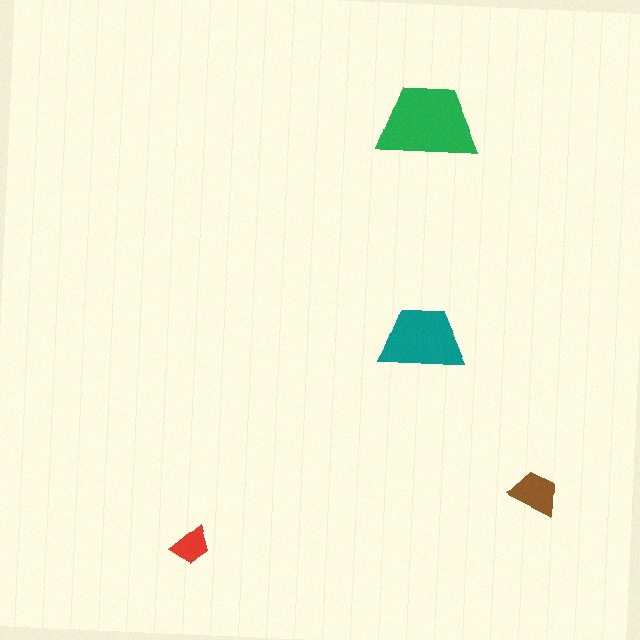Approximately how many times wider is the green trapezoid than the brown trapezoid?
About 2 times wider.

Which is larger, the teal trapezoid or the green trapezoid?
The green one.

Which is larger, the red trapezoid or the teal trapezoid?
The teal one.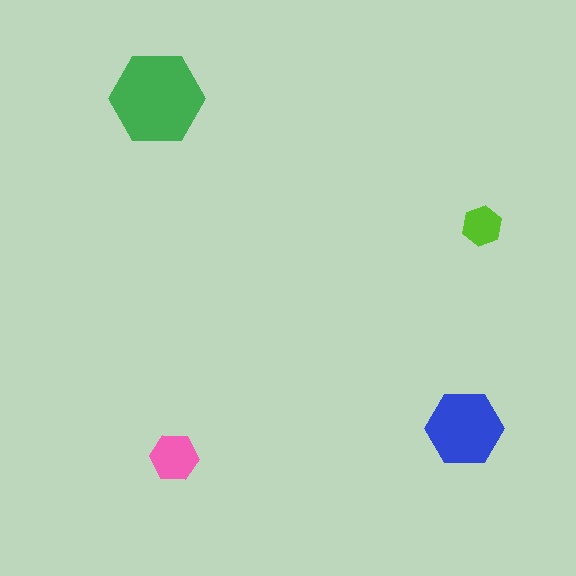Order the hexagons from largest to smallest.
the green one, the blue one, the pink one, the lime one.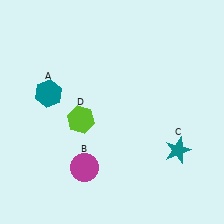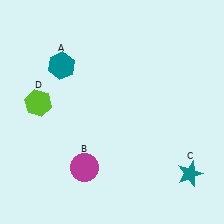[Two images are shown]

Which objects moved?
The objects that moved are: the teal hexagon (A), the teal star (C), the lime hexagon (D).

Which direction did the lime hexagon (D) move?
The lime hexagon (D) moved left.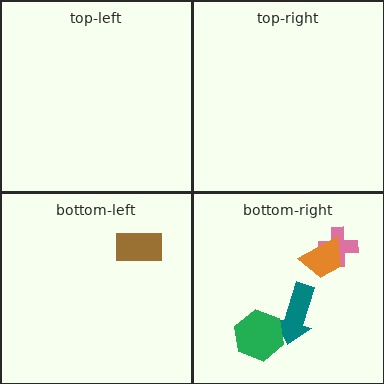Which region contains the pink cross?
The bottom-right region.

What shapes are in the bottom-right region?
The teal arrow, the pink cross, the orange trapezoid, the green hexagon.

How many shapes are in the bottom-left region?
1.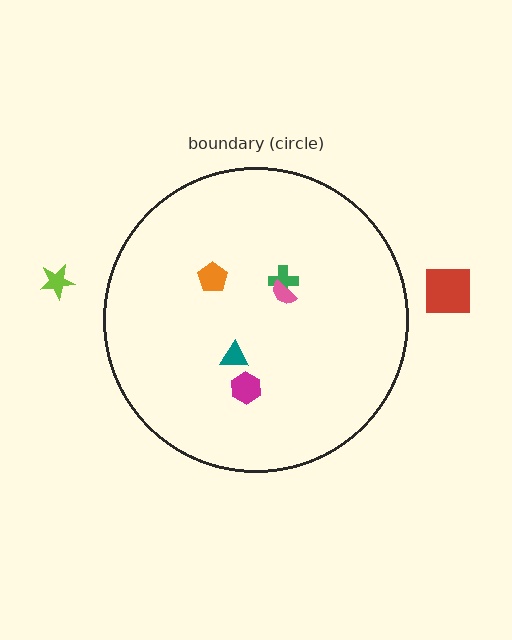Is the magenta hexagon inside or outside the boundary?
Inside.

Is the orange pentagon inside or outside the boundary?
Inside.